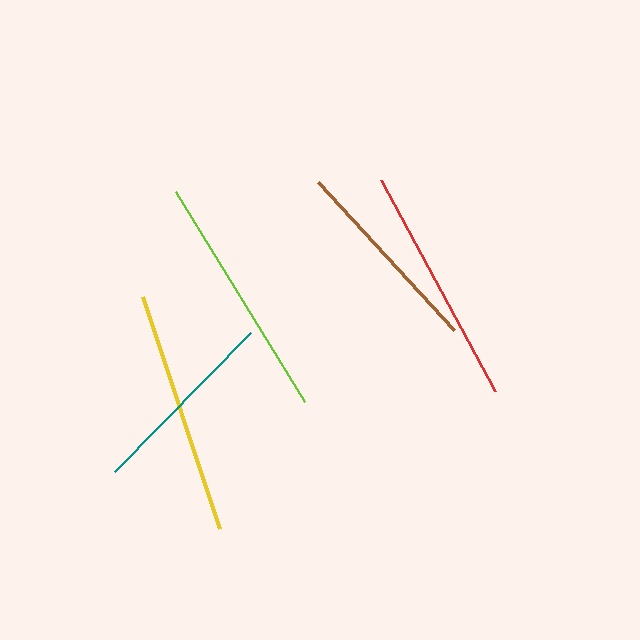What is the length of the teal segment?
The teal segment is approximately 195 pixels long.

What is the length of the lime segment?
The lime segment is approximately 246 pixels long.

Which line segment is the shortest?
The teal line is the shortest at approximately 195 pixels.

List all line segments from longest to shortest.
From longest to shortest: lime, yellow, red, brown, teal.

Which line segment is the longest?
The lime line is the longest at approximately 246 pixels.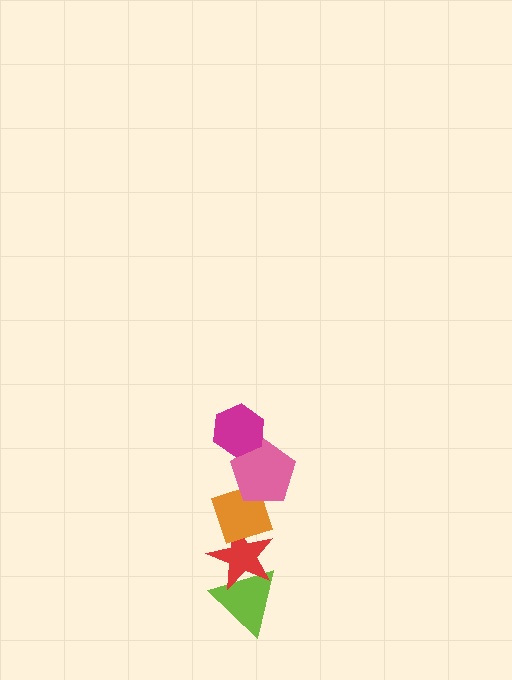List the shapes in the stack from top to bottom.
From top to bottom: the magenta hexagon, the pink pentagon, the orange diamond, the red star, the lime triangle.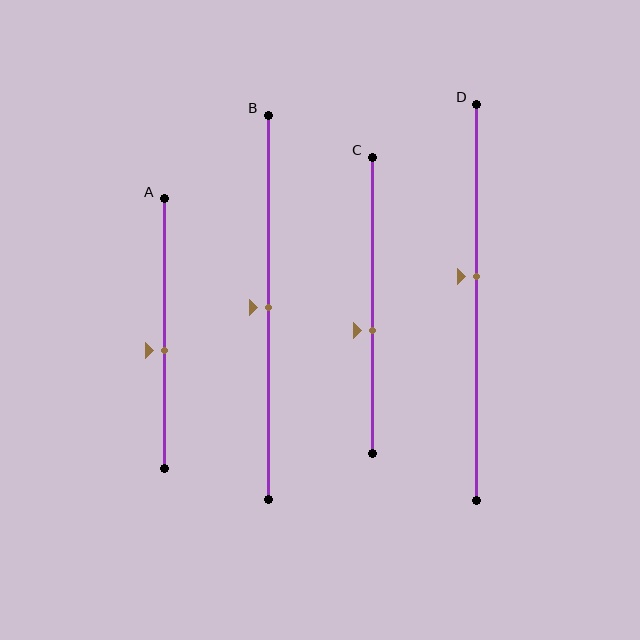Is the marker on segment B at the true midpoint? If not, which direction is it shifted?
Yes, the marker on segment B is at the true midpoint.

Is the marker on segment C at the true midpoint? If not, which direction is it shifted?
No, the marker on segment C is shifted downward by about 8% of the segment length.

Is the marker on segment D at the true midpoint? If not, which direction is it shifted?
No, the marker on segment D is shifted upward by about 6% of the segment length.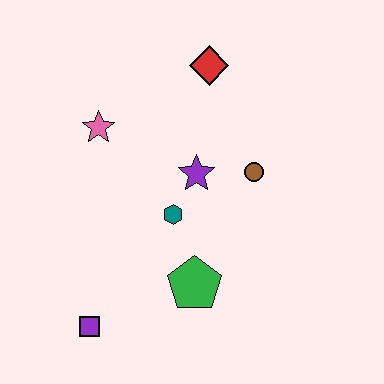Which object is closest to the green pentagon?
The teal hexagon is closest to the green pentagon.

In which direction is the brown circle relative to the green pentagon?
The brown circle is above the green pentagon.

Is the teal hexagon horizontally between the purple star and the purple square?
Yes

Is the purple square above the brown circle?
No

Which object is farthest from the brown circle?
The purple square is farthest from the brown circle.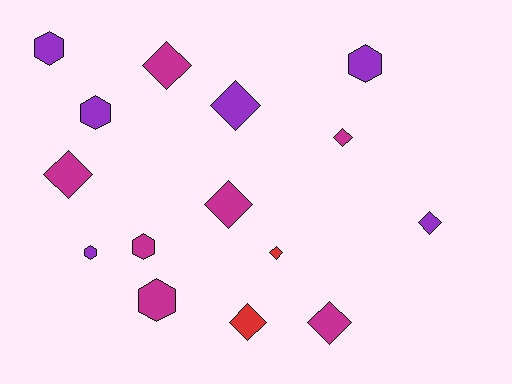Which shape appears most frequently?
Diamond, with 9 objects.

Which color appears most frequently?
Magenta, with 7 objects.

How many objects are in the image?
There are 15 objects.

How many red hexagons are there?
There are no red hexagons.